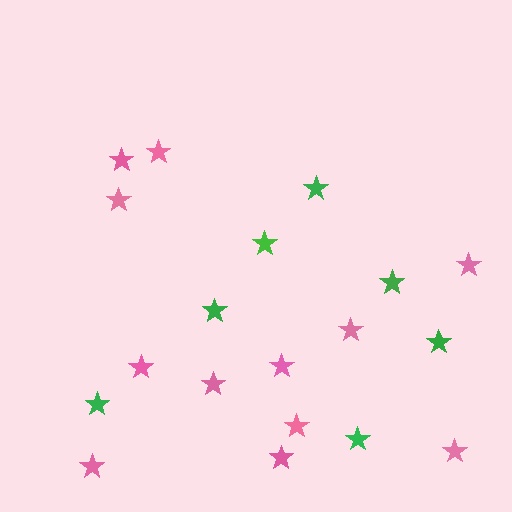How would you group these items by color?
There are 2 groups: one group of green stars (7) and one group of pink stars (12).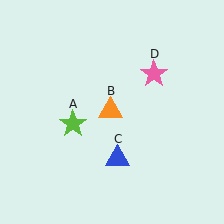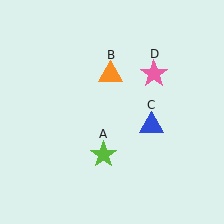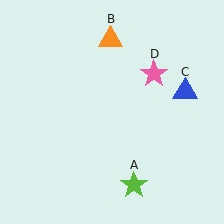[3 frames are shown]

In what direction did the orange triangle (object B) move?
The orange triangle (object B) moved up.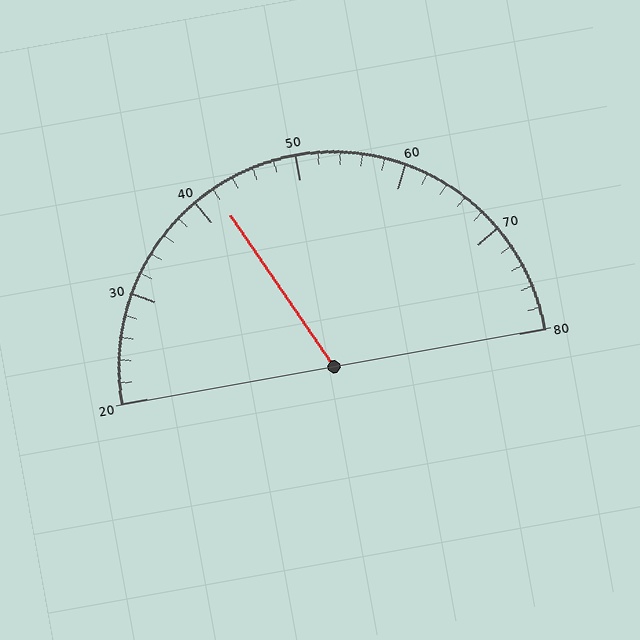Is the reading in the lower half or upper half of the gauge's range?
The reading is in the lower half of the range (20 to 80).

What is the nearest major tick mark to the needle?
The nearest major tick mark is 40.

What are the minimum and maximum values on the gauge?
The gauge ranges from 20 to 80.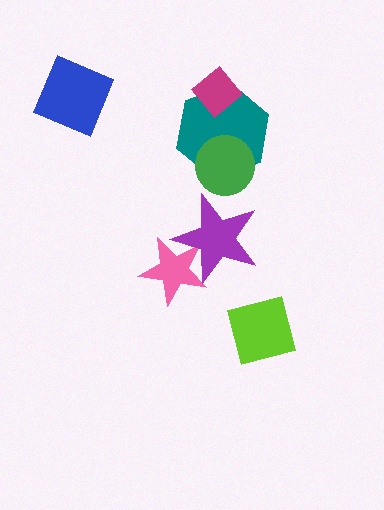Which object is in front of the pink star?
The purple star is in front of the pink star.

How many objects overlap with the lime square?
0 objects overlap with the lime square.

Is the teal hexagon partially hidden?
Yes, it is partially covered by another shape.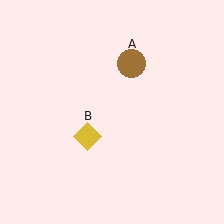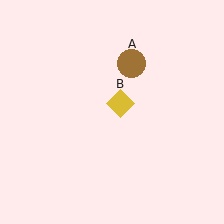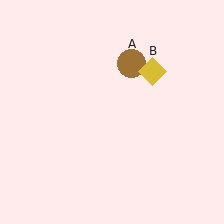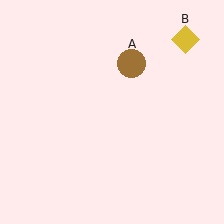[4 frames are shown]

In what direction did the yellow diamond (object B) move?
The yellow diamond (object B) moved up and to the right.